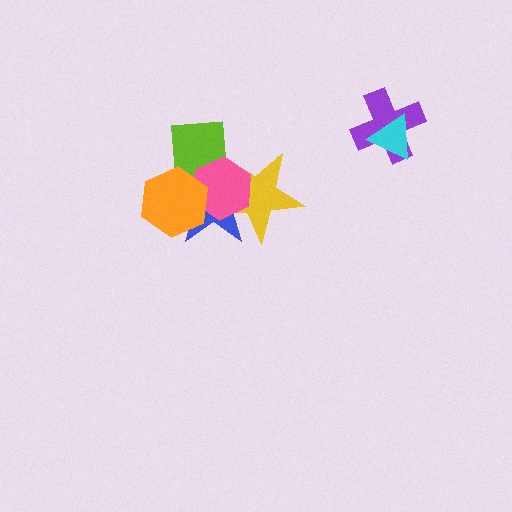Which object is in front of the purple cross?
The cyan triangle is in front of the purple cross.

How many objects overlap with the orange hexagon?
3 objects overlap with the orange hexagon.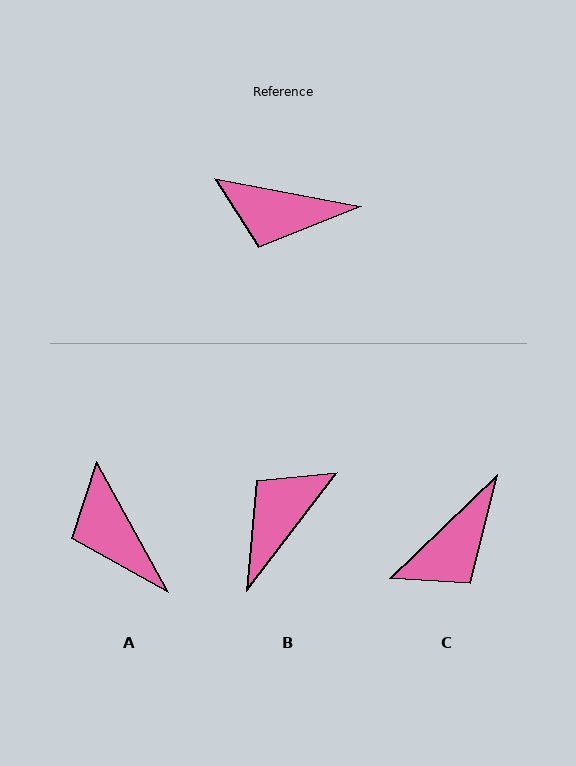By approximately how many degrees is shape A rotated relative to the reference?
Approximately 50 degrees clockwise.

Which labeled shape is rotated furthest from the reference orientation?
B, about 117 degrees away.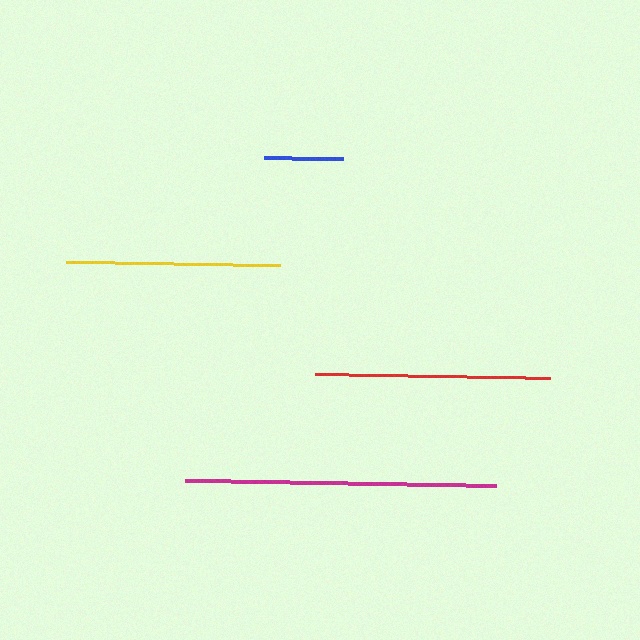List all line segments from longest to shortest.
From longest to shortest: magenta, red, yellow, blue.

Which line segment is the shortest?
The blue line is the shortest at approximately 79 pixels.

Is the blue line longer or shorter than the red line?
The red line is longer than the blue line.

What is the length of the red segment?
The red segment is approximately 235 pixels long.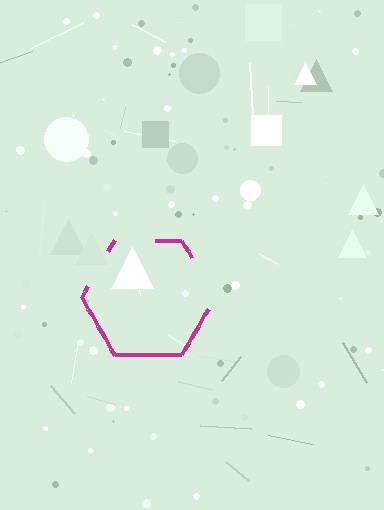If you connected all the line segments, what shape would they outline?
They would outline a hexagon.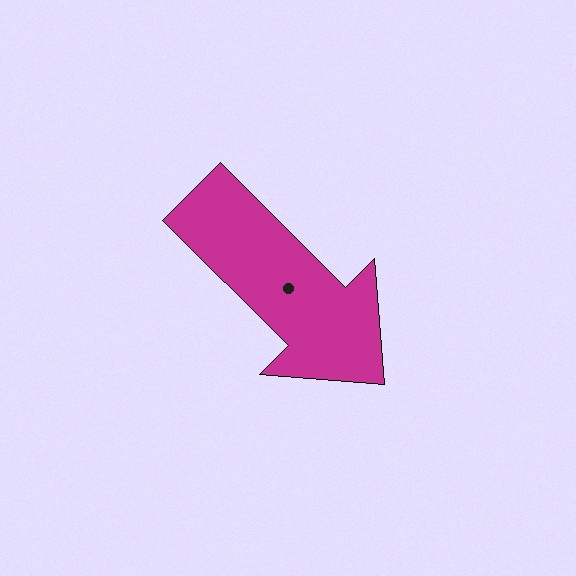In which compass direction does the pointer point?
Southeast.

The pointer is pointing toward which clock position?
Roughly 4 o'clock.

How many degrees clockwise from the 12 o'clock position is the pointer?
Approximately 135 degrees.